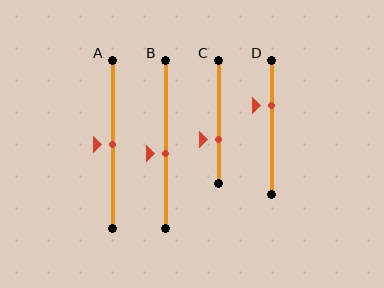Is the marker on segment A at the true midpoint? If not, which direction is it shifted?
Yes, the marker on segment A is at the true midpoint.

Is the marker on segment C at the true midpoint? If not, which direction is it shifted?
No, the marker on segment C is shifted downward by about 14% of the segment length.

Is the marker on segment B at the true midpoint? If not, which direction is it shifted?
No, the marker on segment B is shifted downward by about 6% of the segment length.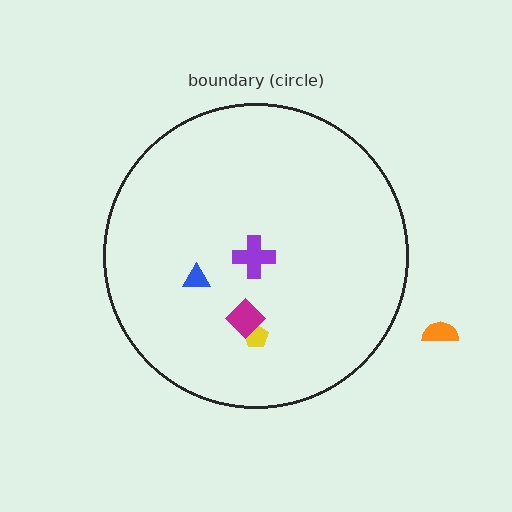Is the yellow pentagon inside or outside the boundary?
Inside.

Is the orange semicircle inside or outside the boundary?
Outside.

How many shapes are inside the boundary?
4 inside, 1 outside.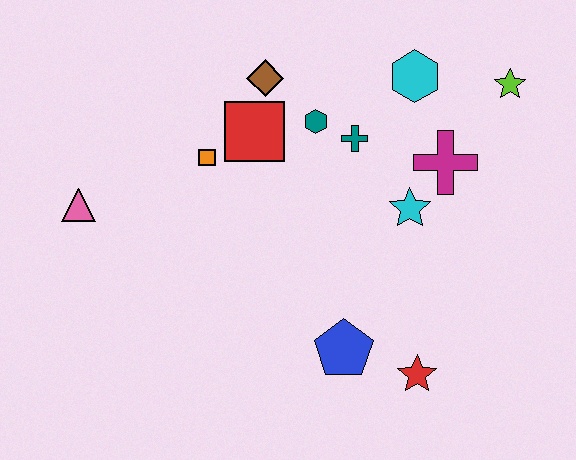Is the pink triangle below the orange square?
Yes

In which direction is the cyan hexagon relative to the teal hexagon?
The cyan hexagon is to the right of the teal hexagon.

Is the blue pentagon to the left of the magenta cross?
Yes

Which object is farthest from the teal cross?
The pink triangle is farthest from the teal cross.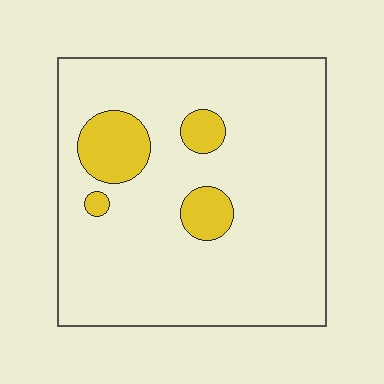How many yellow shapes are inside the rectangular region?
4.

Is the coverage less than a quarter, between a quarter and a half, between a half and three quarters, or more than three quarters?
Less than a quarter.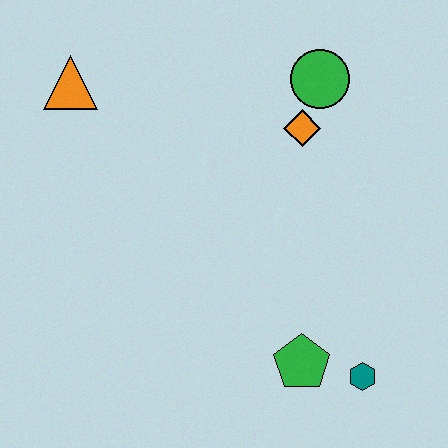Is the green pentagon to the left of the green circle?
Yes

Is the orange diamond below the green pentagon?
No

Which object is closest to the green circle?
The orange diamond is closest to the green circle.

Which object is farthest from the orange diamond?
The teal hexagon is farthest from the orange diamond.